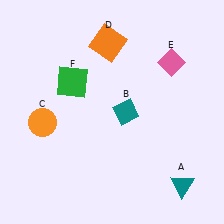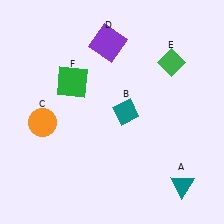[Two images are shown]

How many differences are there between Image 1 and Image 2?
There are 2 differences between the two images.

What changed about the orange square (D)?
In Image 1, D is orange. In Image 2, it changed to purple.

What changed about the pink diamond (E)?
In Image 1, E is pink. In Image 2, it changed to green.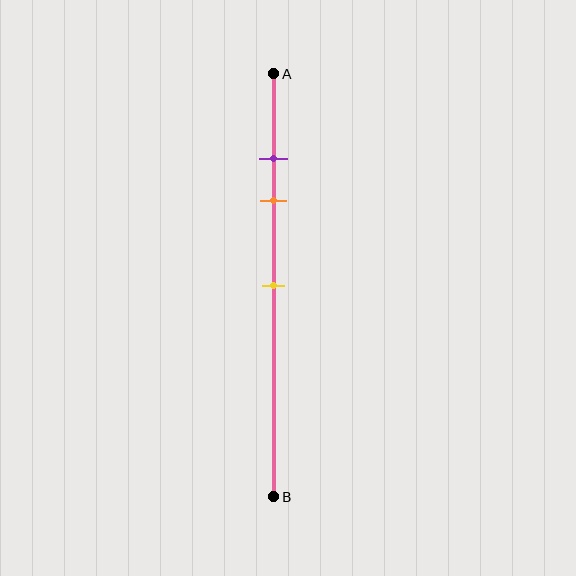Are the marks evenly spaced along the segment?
No, the marks are not evenly spaced.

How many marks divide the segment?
There are 3 marks dividing the segment.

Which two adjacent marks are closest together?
The purple and orange marks are the closest adjacent pair.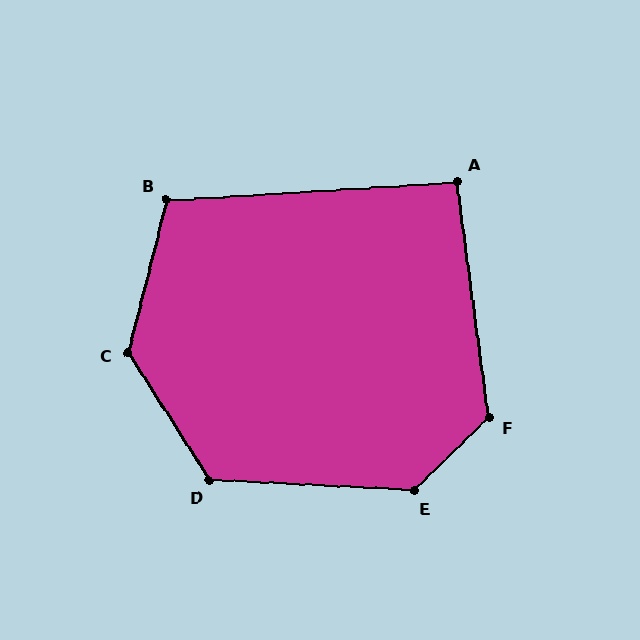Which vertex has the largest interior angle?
C, at approximately 133 degrees.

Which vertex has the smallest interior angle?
A, at approximately 94 degrees.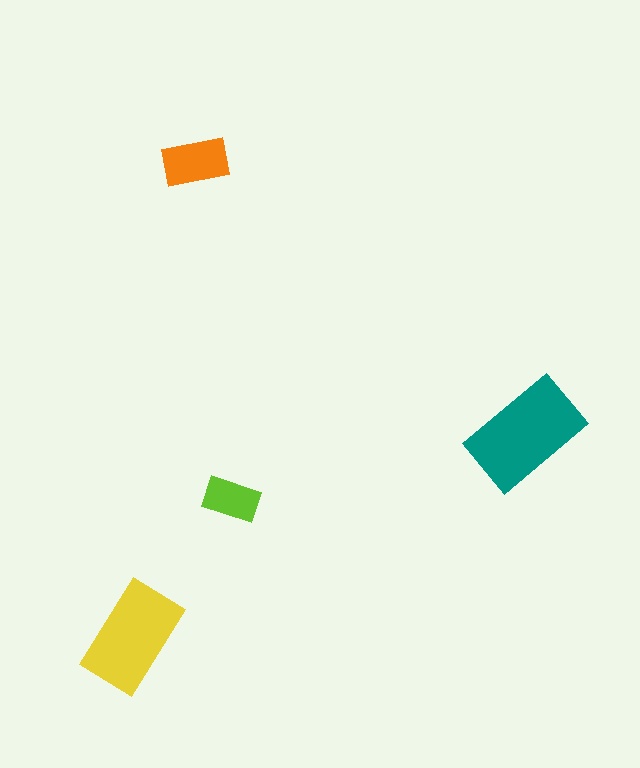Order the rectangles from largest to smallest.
the teal one, the yellow one, the orange one, the lime one.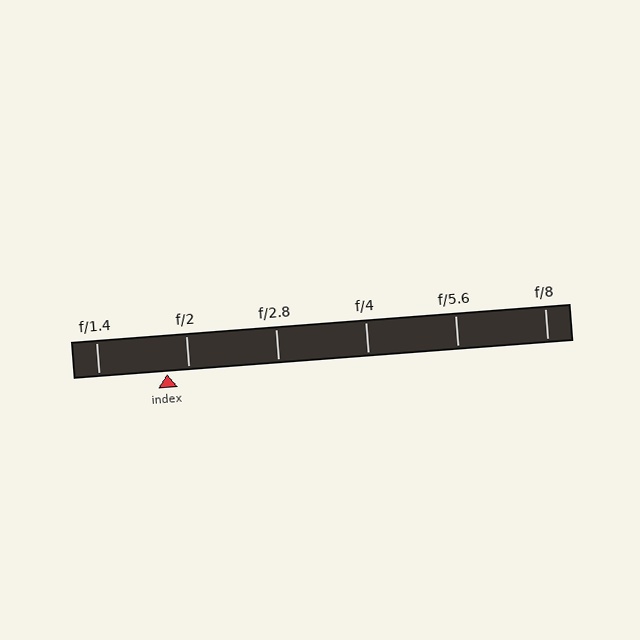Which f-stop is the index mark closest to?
The index mark is closest to f/2.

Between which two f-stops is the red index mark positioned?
The index mark is between f/1.4 and f/2.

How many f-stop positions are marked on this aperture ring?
There are 6 f-stop positions marked.